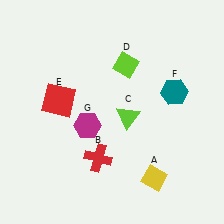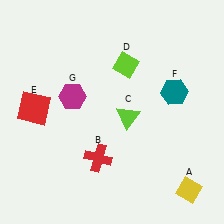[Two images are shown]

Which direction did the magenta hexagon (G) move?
The magenta hexagon (G) moved up.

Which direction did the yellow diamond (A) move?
The yellow diamond (A) moved right.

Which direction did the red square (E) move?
The red square (E) moved left.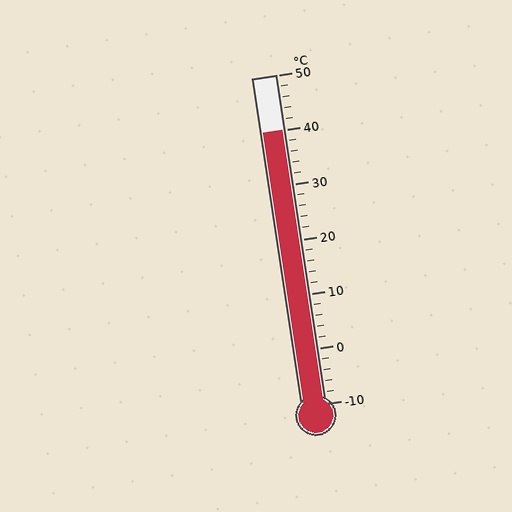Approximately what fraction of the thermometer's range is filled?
The thermometer is filled to approximately 85% of its range.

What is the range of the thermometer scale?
The thermometer scale ranges from -10°C to 50°C.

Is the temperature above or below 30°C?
The temperature is above 30°C.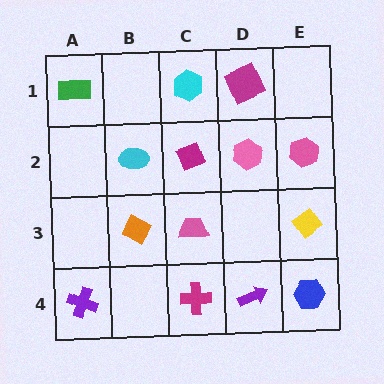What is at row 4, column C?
A magenta cross.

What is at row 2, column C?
A magenta diamond.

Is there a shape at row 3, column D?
No, that cell is empty.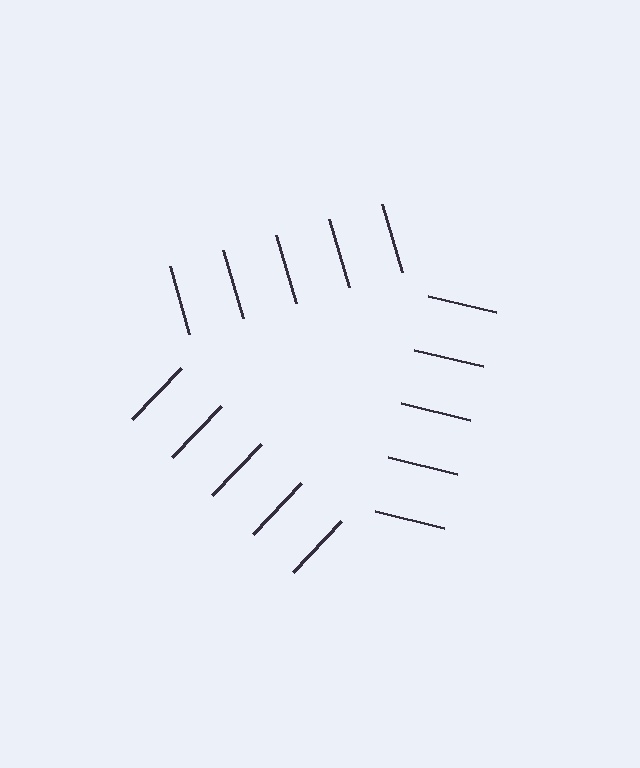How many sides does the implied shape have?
3 sides — the line-ends trace a triangle.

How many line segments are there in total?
15 — 5 along each of the 3 edges.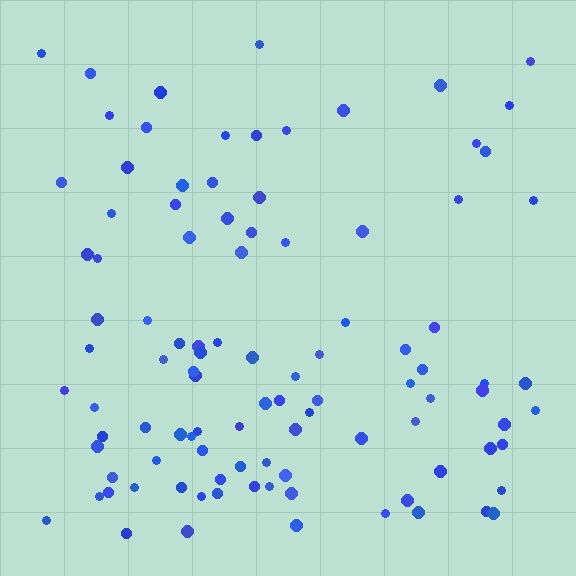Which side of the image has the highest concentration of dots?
The bottom.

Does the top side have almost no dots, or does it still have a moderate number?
Still a moderate number, just noticeably fewer than the bottom.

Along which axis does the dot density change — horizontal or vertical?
Vertical.